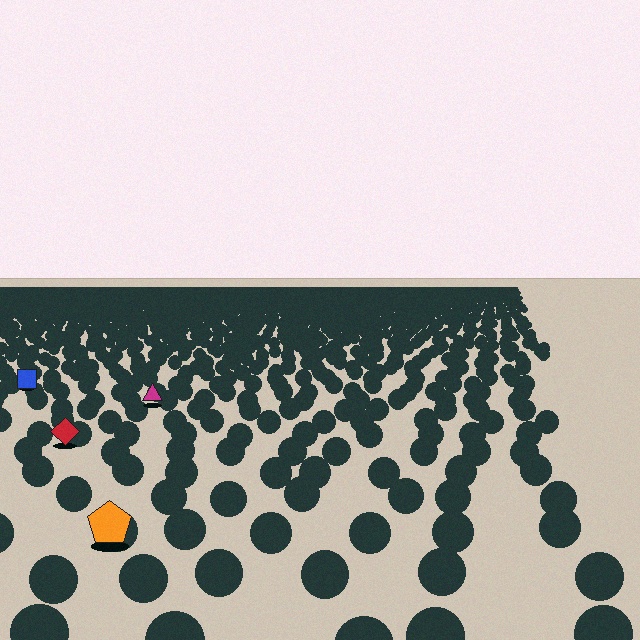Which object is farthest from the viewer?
The blue square is farthest from the viewer. It appears smaller and the ground texture around it is denser.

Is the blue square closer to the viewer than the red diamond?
No. The red diamond is closer — you can tell from the texture gradient: the ground texture is coarser near it.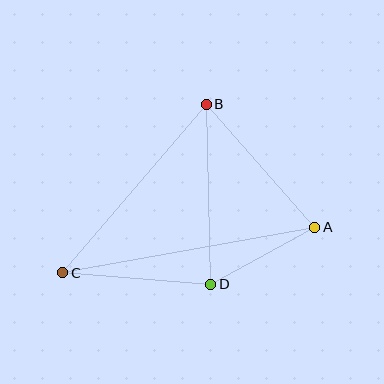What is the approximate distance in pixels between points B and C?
The distance between B and C is approximately 221 pixels.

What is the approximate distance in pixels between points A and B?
The distance between A and B is approximately 164 pixels.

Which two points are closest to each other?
Points A and D are closest to each other.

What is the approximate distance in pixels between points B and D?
The distance between B and D is approximately 180 pixels.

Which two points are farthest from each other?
Points A and C are farthest from each other.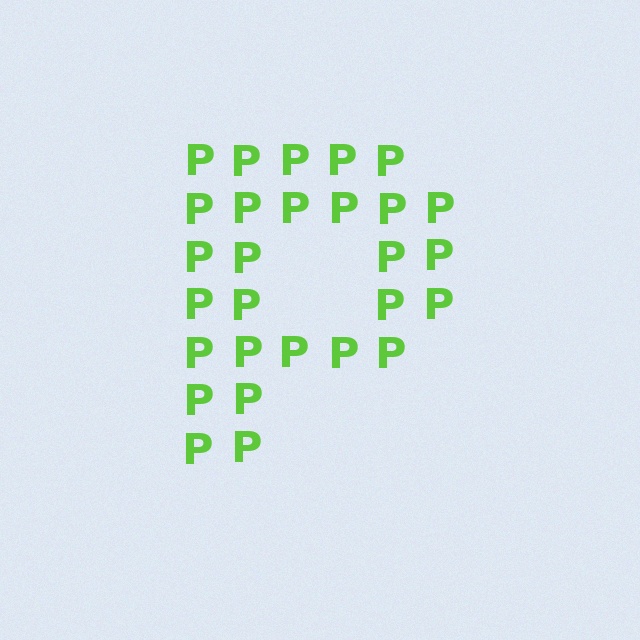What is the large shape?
The large shape is the letter P.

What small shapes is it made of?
It is made of small letter P's.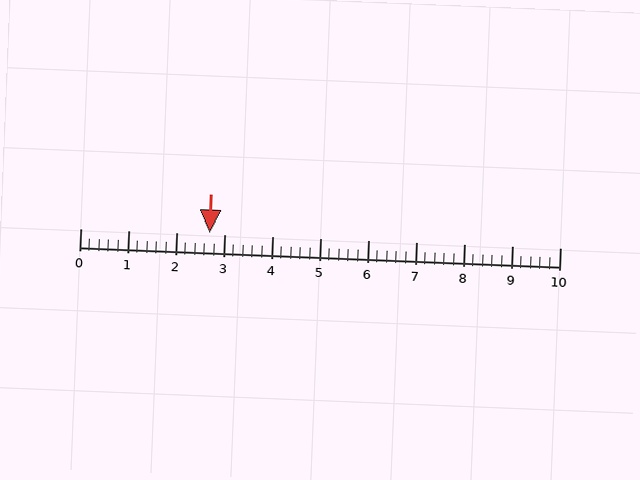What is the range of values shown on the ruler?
The ruler shows values from 0 to 10.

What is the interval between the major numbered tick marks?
The major tick marks are spaced 1 units apart.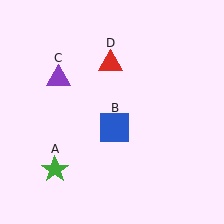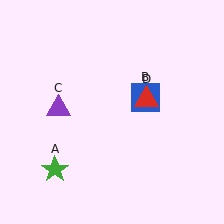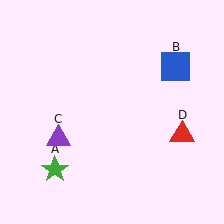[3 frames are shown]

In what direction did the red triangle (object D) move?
The red triangle (object D) moved down and to the right.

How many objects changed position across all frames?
3 objects changed position: blue square (object B), purple triangle (object C), red triangle (object D).